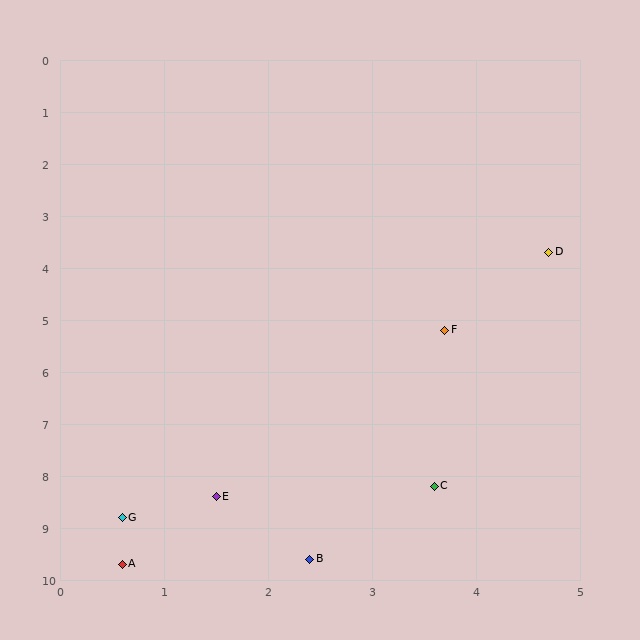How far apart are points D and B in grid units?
Points D and B are about 6.3 grid units apart.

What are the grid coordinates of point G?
Point G is at approximately (0.6, 8.8).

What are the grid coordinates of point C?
Point C is at approximately (3.6, 8.2).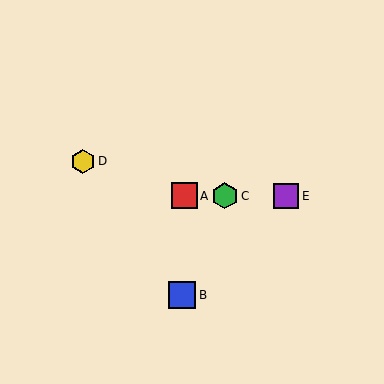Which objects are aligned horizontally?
Objects A, C, E are aligned horizontally.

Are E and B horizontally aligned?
No, E is at y≈196 and B is at y≈295.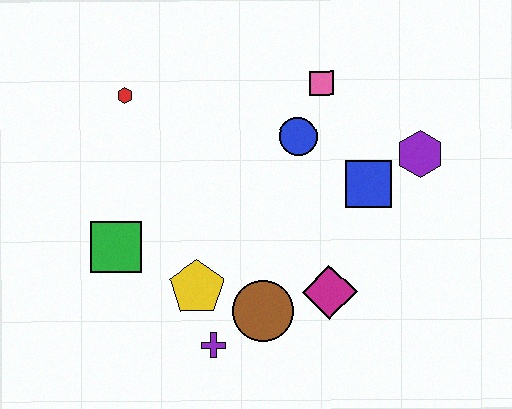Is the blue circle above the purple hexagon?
Yes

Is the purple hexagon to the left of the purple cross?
No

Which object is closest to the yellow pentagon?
The purple cross is closest to the yellow pentagon.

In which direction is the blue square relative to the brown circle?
The blue square is above the brown circle.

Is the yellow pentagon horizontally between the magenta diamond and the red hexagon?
Yes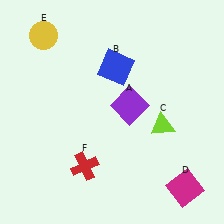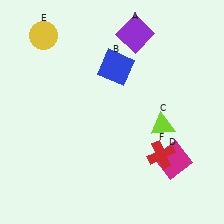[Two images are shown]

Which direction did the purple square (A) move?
The purple square (A) moved up.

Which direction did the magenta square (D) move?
The magenta square (D) moved up.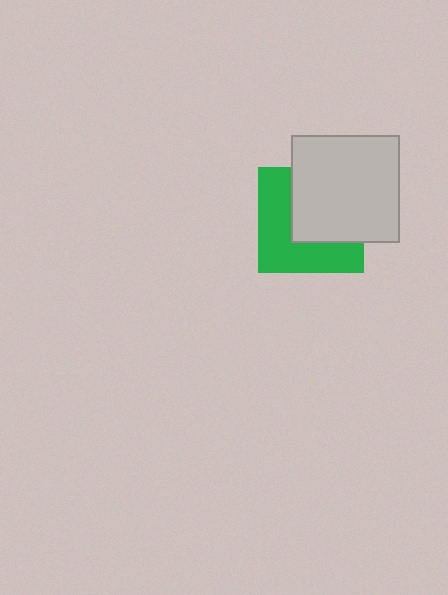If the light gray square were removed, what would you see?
You would see the complete green square.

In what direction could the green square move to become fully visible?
The green square could move toward the lower-left. That would shift it out from behind the light gray square entirely.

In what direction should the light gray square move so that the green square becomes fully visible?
The light gray square should move toward the upper-right. That is the shortest direction to clear the overlap and leave the green square fully visible.